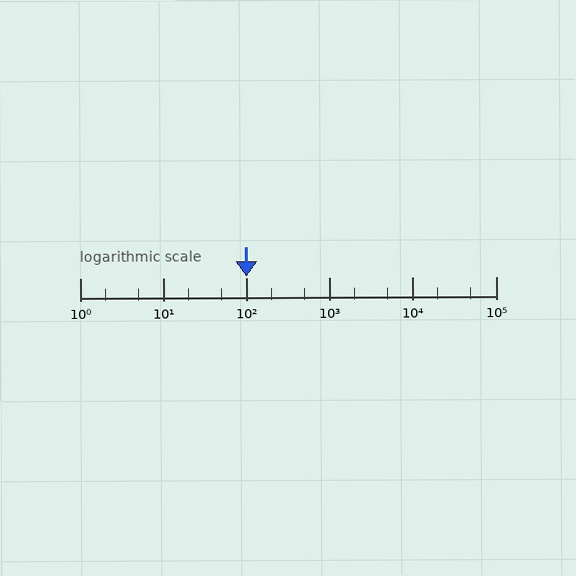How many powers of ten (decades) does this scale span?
The scale spans 5 decades, from 1 to 100000.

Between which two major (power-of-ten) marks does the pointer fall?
The pointer is between 100 and 1000.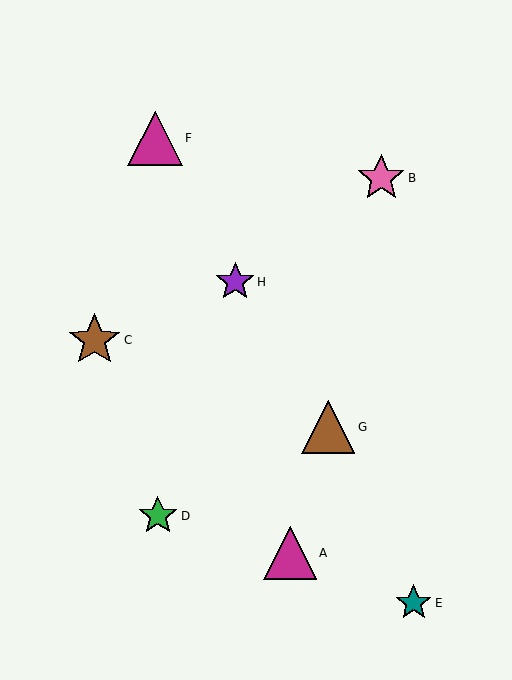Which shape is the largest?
The magenta triangle (labeled F) is the largest.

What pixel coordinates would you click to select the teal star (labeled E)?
Click at (414, 603) to select the teal star E.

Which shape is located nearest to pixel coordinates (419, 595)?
The teal star (labeled E) at (414, 603) is nearest to that location.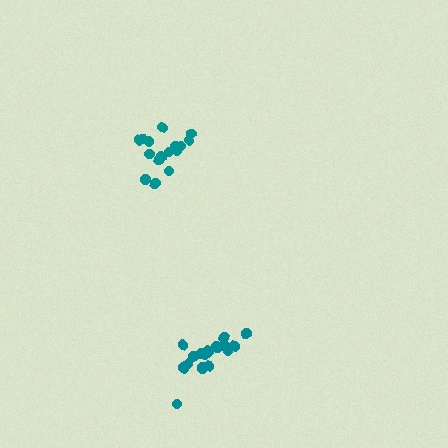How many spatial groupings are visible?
There are 2 spatial groupings.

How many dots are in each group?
Group 1: 16 dots, Group 2: 18 dots (34 total).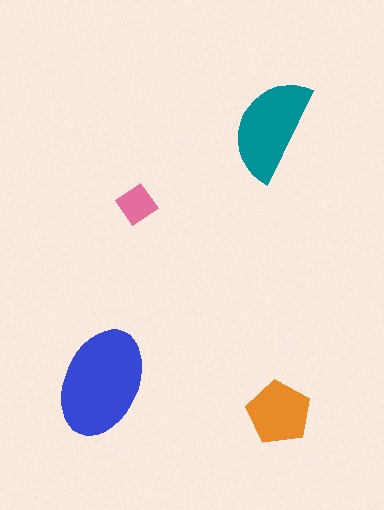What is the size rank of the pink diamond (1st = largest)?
4th.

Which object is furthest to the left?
The blue ellipse is leftmost.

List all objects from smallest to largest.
The pink diamond, the orange pentagon, the teal semicircle, the blue ellipse.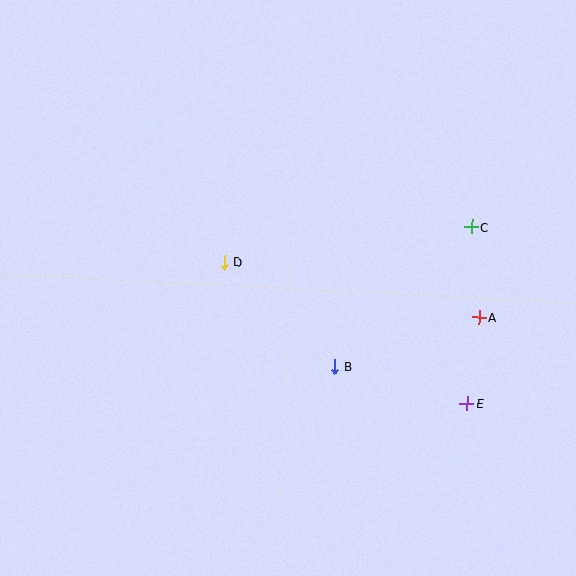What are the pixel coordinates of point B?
Point B is at (335, 366).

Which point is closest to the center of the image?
Point D at (225, 262) is closest to the center.